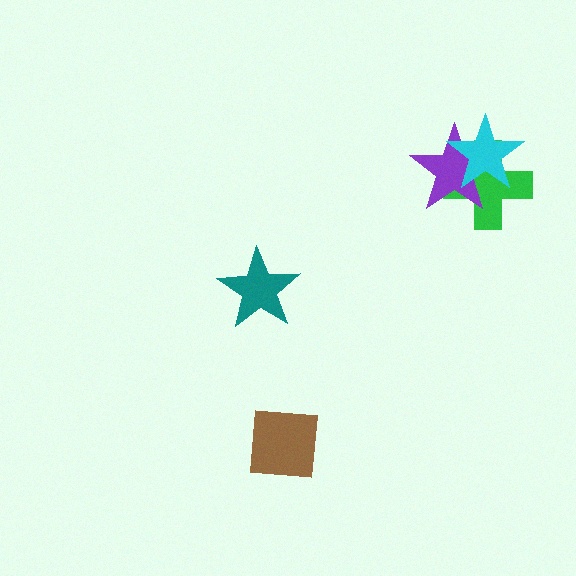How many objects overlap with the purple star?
2 objects overlap with the purple star.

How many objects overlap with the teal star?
0 objects overlap with the teal star.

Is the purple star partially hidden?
Yes, it is partially covered by another shape.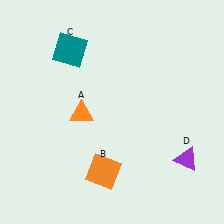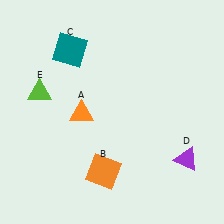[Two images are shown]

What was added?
A lime triangle (E) was added in Image 2.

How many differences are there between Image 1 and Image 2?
There is 1 difference between the two images.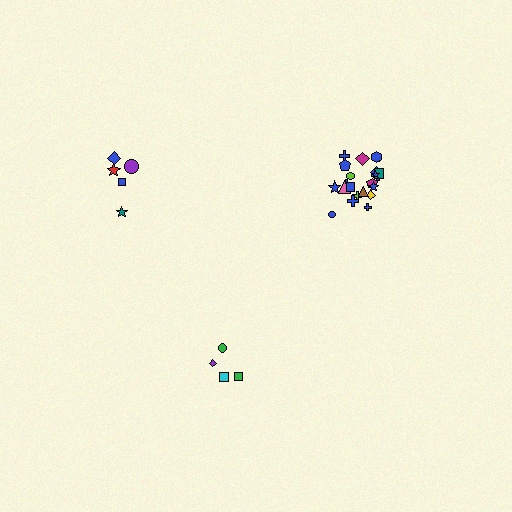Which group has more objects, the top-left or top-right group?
The top-right group.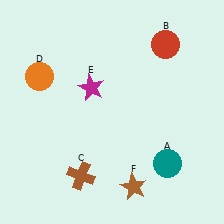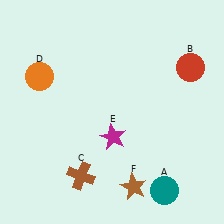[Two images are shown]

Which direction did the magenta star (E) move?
The magenta star (E) moved down.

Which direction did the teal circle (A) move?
The teal circle (A) moved down.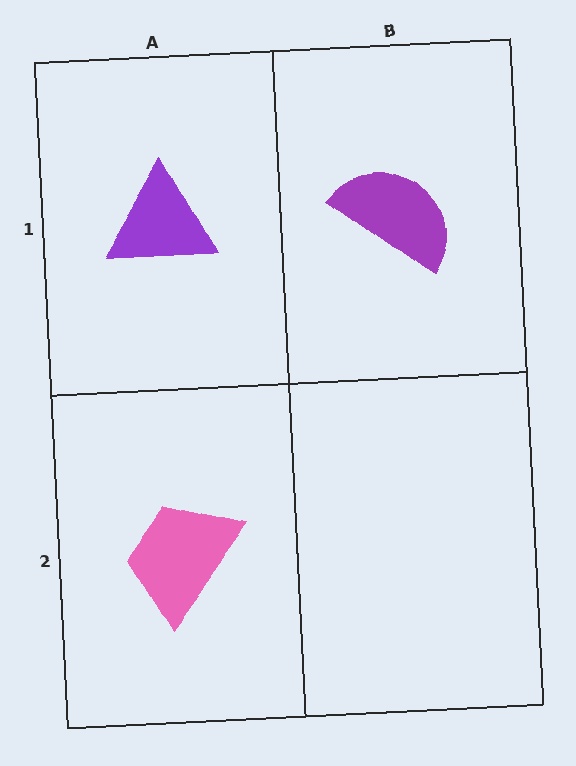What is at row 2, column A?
A pink trapezoid.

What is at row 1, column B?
A purple semicircle.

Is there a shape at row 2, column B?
No, that cell is empty.